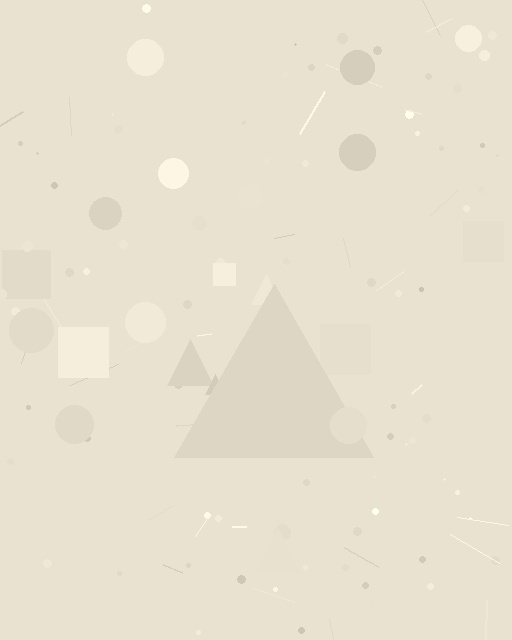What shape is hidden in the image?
A triangle is hidden in the image.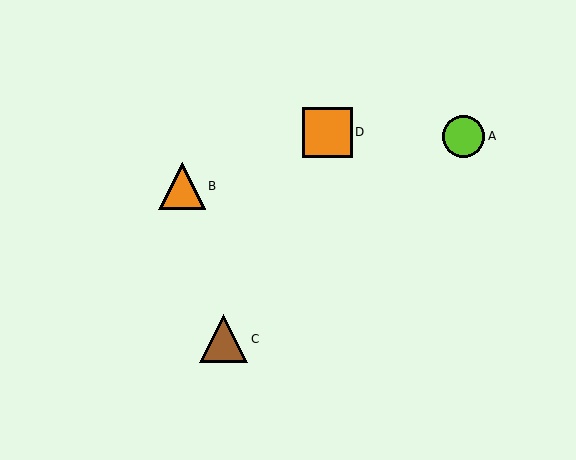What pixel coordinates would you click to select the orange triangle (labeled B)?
Click at (182, 186) to select the orange triangle B.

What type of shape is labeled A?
Shape A is a lime circle.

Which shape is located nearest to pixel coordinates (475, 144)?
The lime circle (labeled A) at (464, 136) is nearest to that location.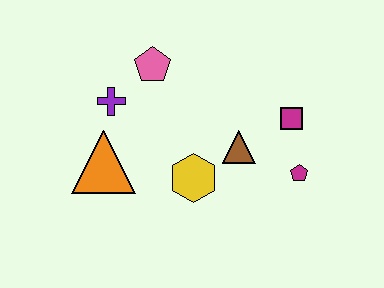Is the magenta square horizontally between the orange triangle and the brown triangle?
No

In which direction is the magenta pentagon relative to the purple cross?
The magenta pentagon is to the right of the purple cross.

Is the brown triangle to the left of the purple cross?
No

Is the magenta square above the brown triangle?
Yes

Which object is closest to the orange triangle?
The purple cross is closest to the orange triangle.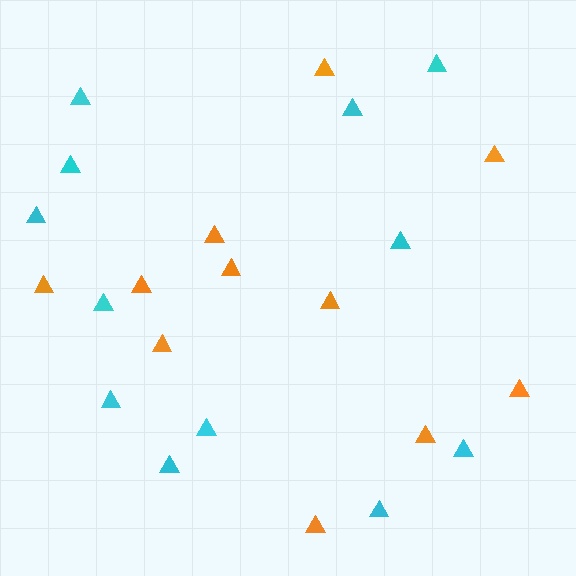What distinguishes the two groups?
There are 2 groups: one group of orange triangles (11) and one group of cyan triangles (12).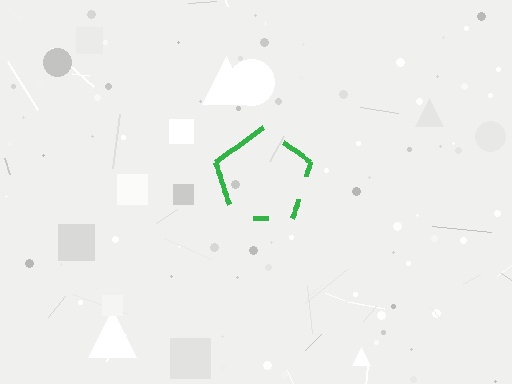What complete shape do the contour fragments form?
The contour fragments form a pentagon.